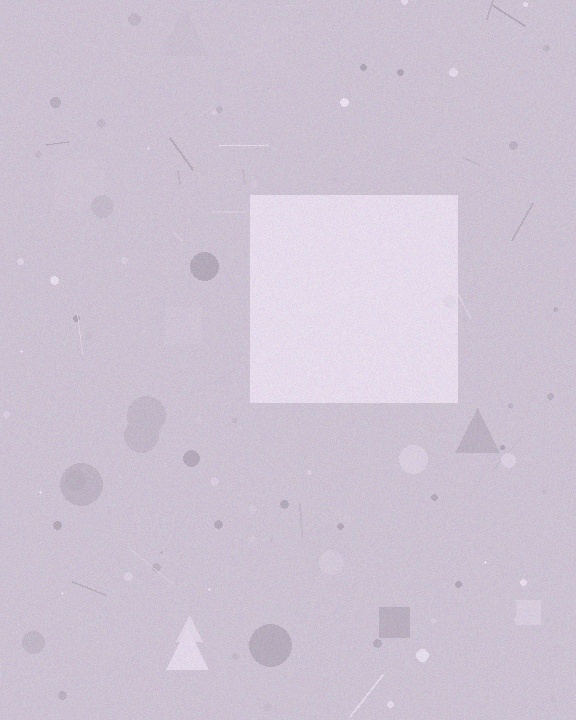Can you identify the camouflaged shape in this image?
The camouflaged shape is a square.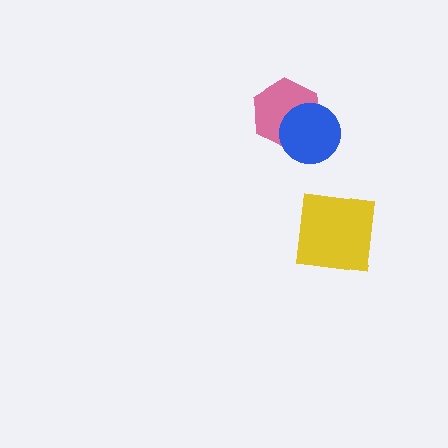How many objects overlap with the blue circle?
1 object overlaps with the blue circle.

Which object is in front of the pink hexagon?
The blue circle is in front of the pink hexagon.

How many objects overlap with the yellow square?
0 objects overlap with the yellow square.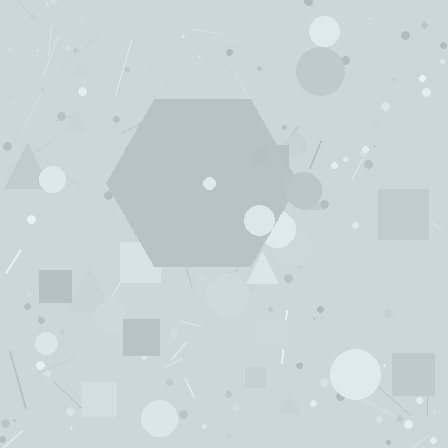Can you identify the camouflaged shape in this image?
The camouflaged shape is a hexagon.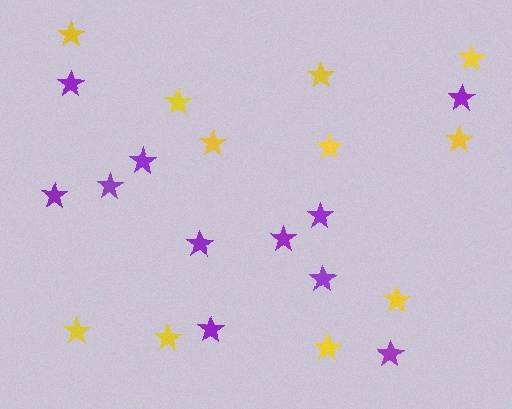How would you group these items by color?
There are 2 groups: one group of purple stars (11) and one group of yellow stars (11).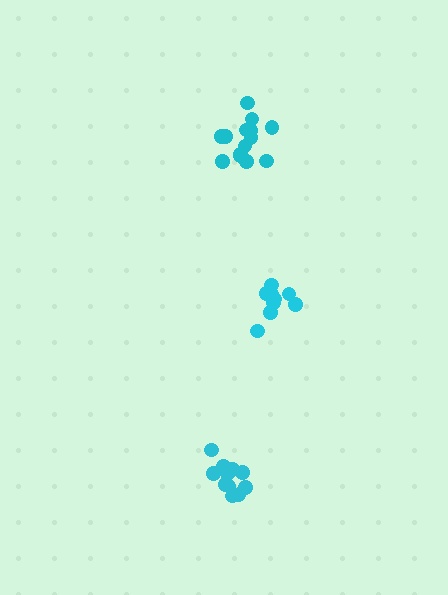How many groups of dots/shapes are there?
There are 3 groups.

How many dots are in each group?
Group 1: 9 dots, Group 2: 11 dots, Group 3: 14 dots (34 total).